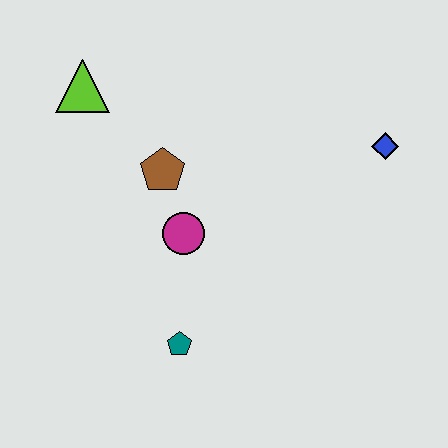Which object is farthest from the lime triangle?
The blue diamond is farthest from the lime triangle.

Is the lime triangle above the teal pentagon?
Yes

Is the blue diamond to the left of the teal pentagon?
No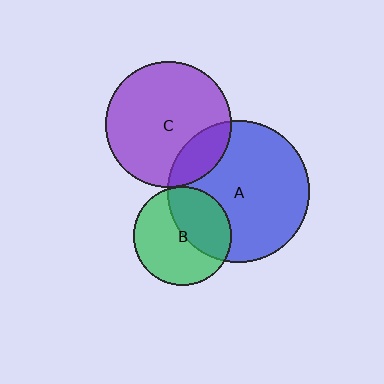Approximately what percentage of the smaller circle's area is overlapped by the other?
Approximately 5%.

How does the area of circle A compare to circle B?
Approximately 2.1 times.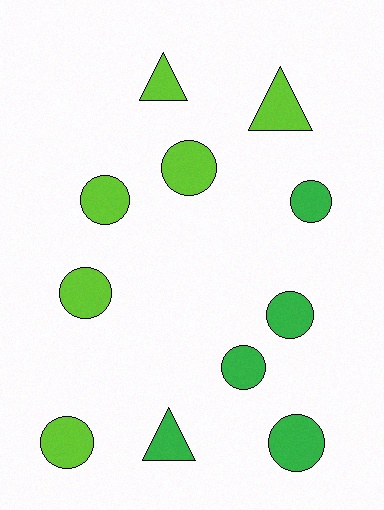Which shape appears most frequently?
Circle, with 8 objects.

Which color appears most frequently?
Lime, with 6 objects.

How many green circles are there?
There are 4 green circles.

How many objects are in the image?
There are 11 objects.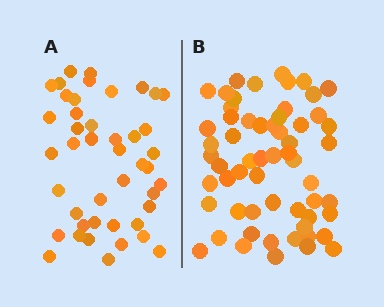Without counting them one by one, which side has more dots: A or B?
Region B (the right region) has more dots.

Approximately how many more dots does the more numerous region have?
Region B has approximately 15 more dots than region A.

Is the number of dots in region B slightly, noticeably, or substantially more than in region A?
Region B has noticeably more, but not dramatically so. The ratio is roughly 1.3 to 1.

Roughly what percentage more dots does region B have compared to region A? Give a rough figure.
About 35% more.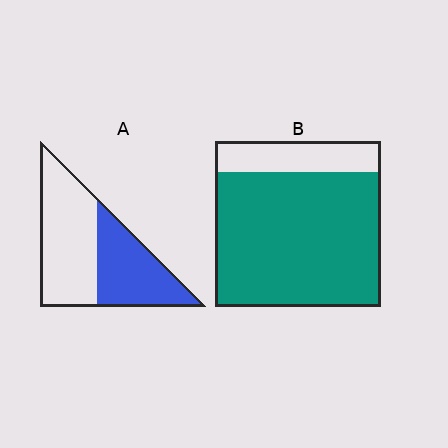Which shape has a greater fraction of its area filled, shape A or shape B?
Shape B.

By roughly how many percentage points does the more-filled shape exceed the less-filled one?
By roughly 40 percentage points (B over A).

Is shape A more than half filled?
No.